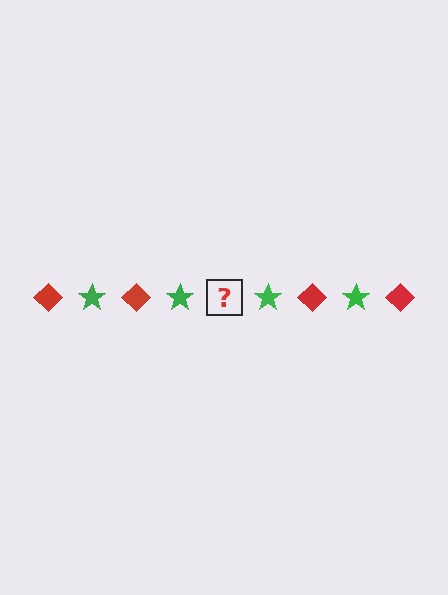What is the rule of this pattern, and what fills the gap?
The rule is that the pattern alternates between red diamond and green star. The gap should be filled with a red diamond.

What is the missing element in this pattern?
The missing element is a red diamond.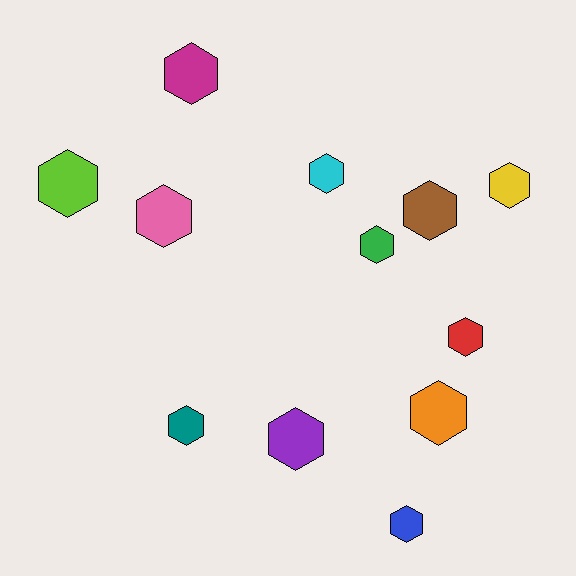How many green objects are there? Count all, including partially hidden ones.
There is 1 green object.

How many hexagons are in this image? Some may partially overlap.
There are 12 hexagons.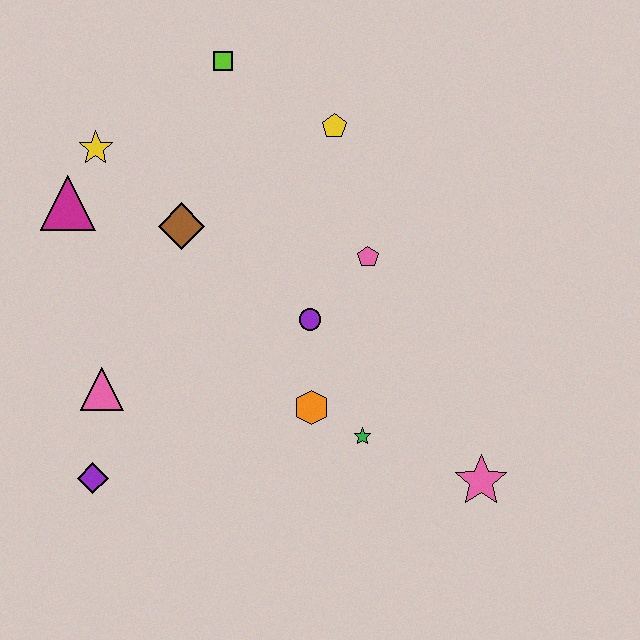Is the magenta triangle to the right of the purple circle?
No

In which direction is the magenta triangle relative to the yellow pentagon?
The magenta triangle is to the left of the yellow pentagon.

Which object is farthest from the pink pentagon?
The purple diamond is farthest from the pink pentagon.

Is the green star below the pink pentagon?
Yes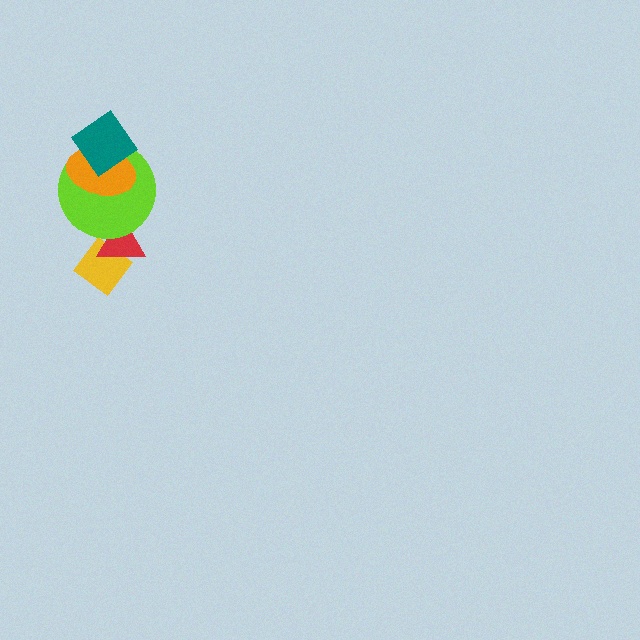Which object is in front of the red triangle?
The lime circle is in front of the red triangle.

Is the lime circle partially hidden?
Yes, it is partially covered by another shape.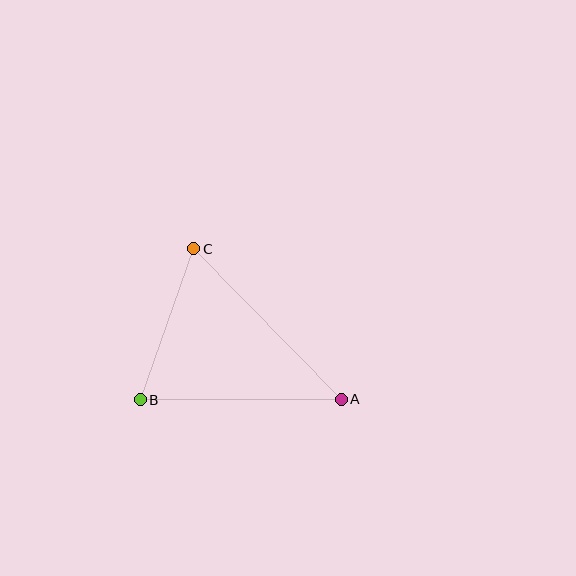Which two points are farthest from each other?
Points A and C are farthest from each other.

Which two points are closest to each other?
Points B and C are closest to each other.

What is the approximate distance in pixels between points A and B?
The distance between A and B is approximately 201 pixels.